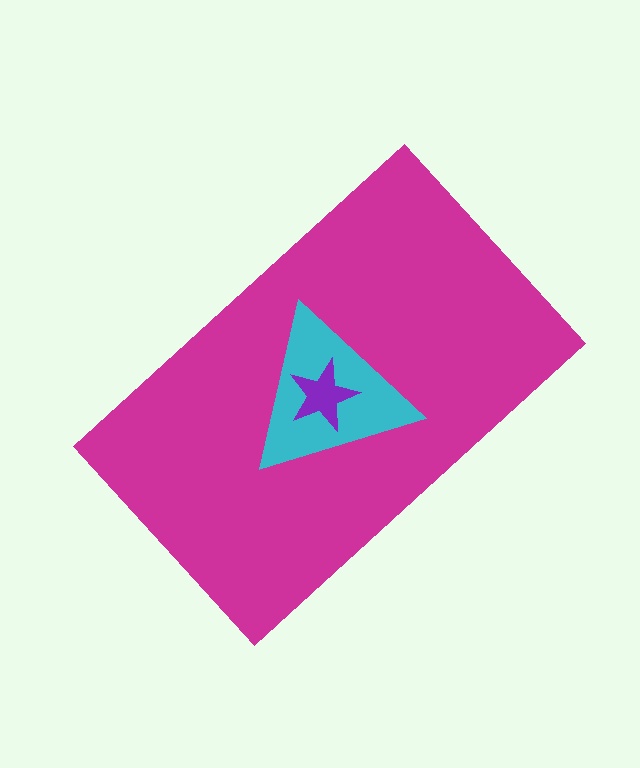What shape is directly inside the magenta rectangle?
The cyan triangle.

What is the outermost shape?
The magenta rectangle.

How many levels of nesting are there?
3.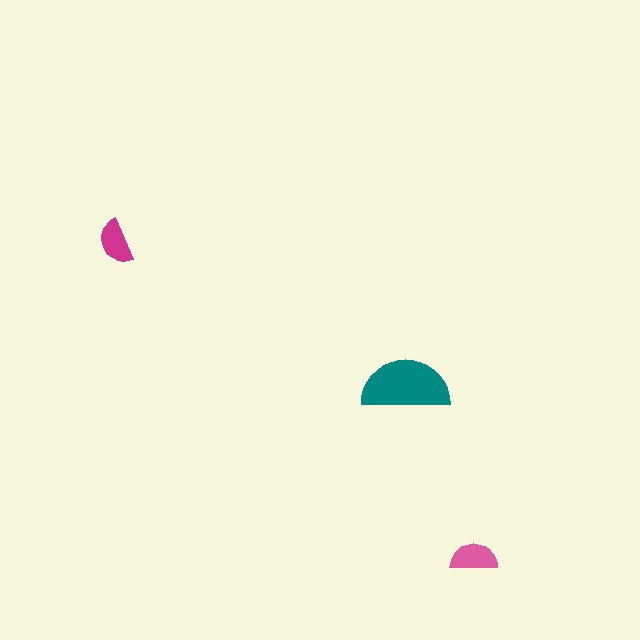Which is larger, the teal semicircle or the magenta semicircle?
The teal one.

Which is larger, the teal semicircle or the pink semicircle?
The teal one.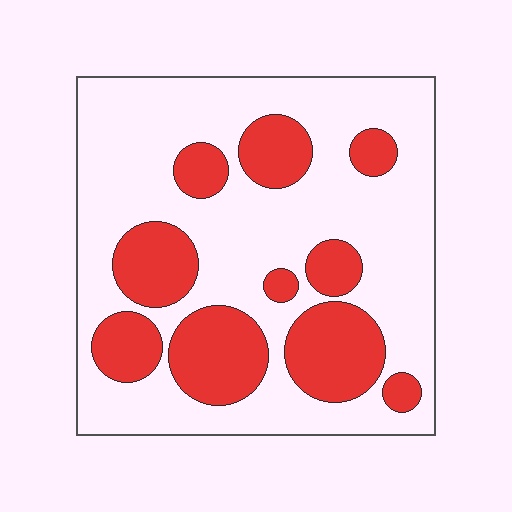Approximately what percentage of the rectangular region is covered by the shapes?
Approximately 30%.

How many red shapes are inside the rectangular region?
10.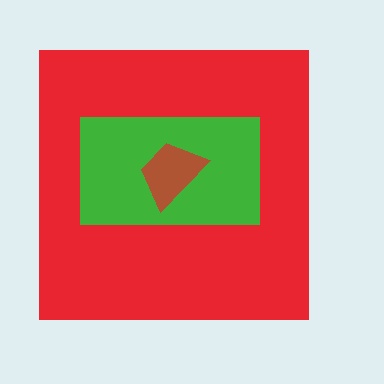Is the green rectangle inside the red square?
Yes.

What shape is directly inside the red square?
The green rectangle.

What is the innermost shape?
The brown trapezoid.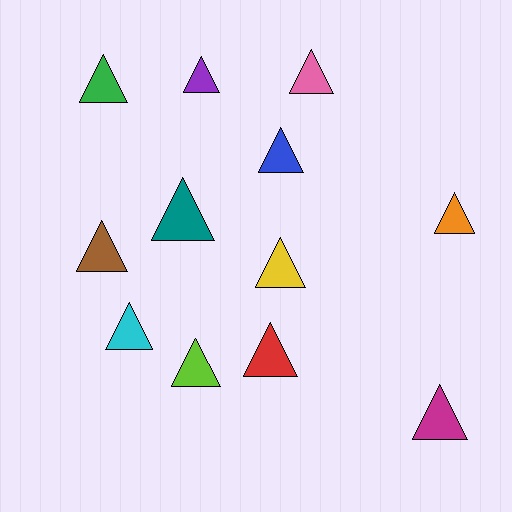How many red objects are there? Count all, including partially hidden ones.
There is 1 red object.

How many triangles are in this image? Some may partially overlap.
There are 12 triangles.